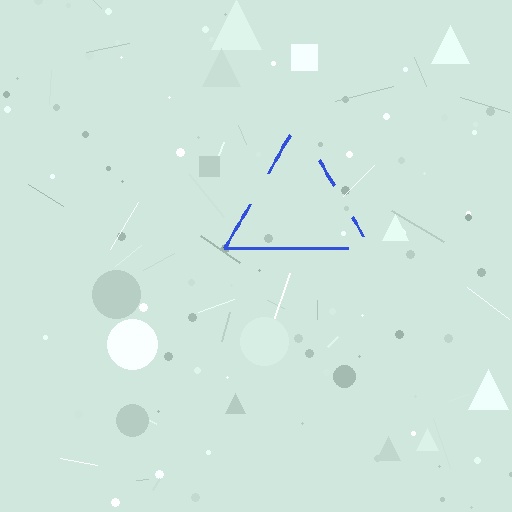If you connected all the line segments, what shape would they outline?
They would outline a triangle.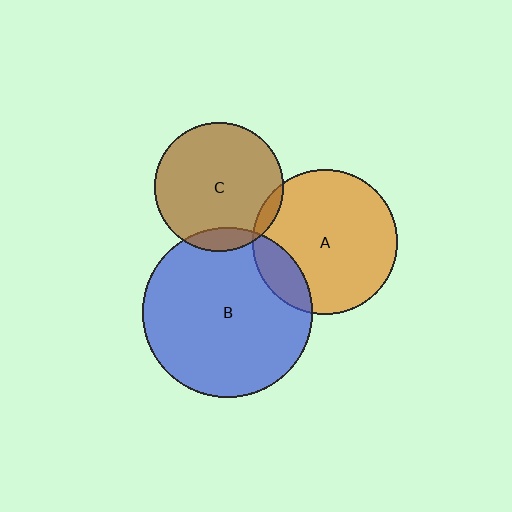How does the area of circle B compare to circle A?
Approximately 1.4 times.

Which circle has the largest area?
Circle B (blue).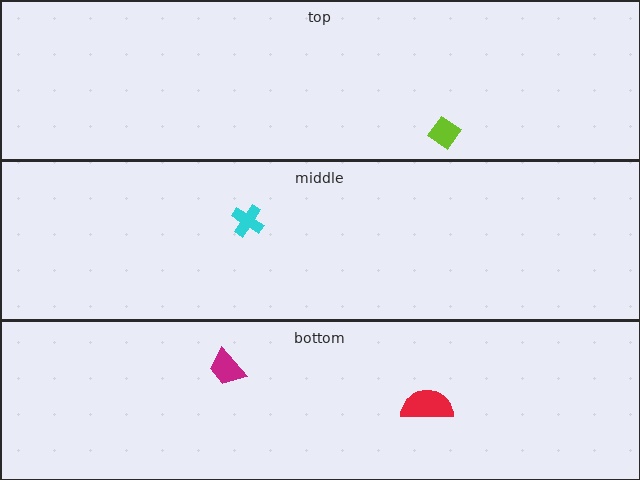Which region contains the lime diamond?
The top region.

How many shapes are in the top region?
1.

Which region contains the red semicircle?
The bottom region.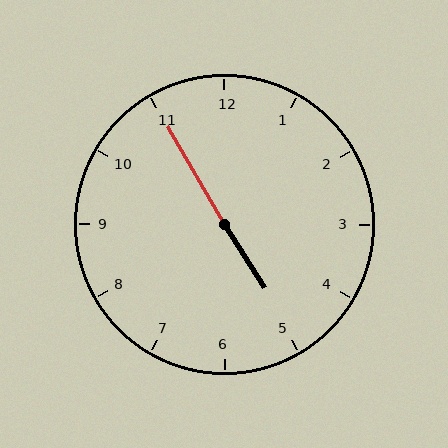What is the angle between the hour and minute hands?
Approximately 178 degrees.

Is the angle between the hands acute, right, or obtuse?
It is obtuse.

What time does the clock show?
4:55.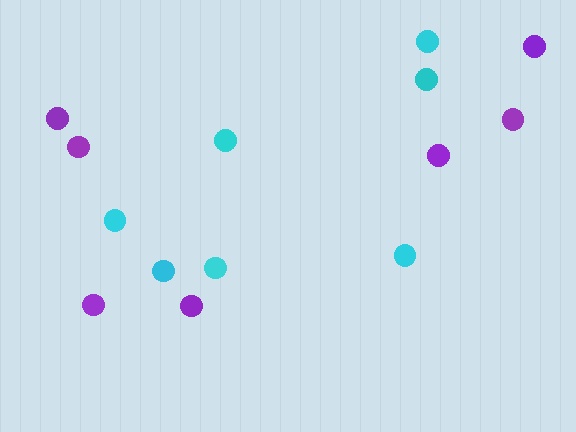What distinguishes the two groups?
There are 2 groups: one group of cyan circles (7) and one group of purple circles (7).